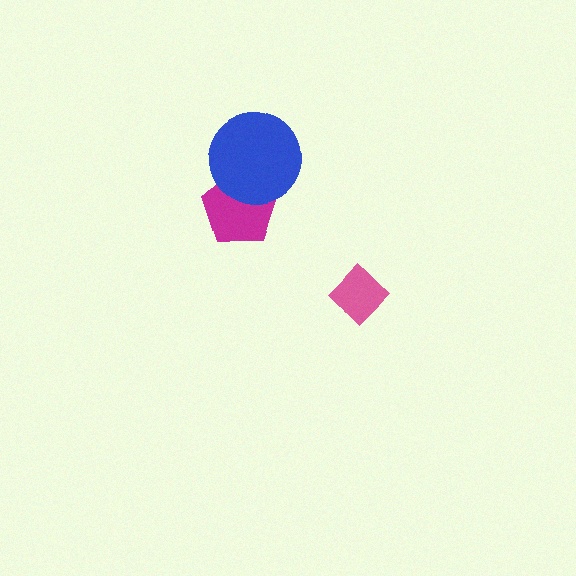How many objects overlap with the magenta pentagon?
1 object overlaps with the magenta pentagon.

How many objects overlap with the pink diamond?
0 objects overlap with the pink diamond.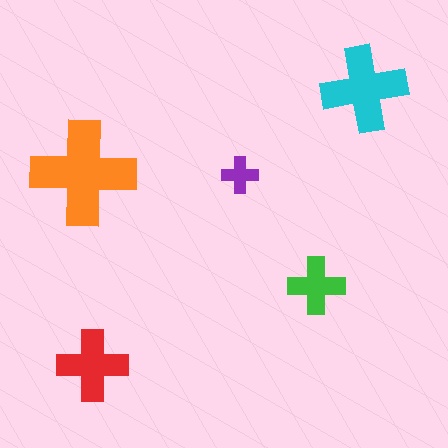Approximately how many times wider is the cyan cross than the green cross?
About 1.5 times wider.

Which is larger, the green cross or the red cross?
The red one.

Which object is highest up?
The cyan cross is topmost.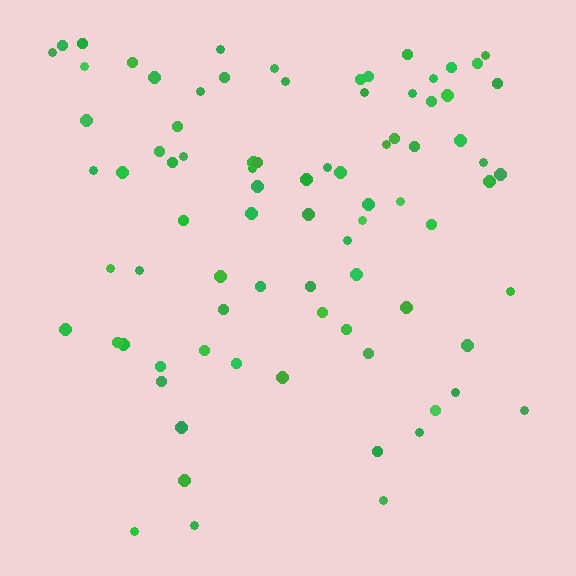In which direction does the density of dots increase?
From bottom to top, with the top side densest.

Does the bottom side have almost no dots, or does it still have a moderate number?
Still a moderate number, just noticeably fewer than the top.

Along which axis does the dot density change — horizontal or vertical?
Vertical.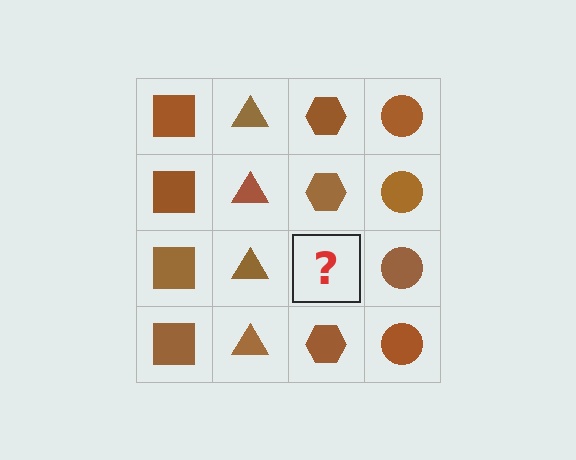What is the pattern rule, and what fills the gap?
The rule is that each column has a consistent shape. The gap should be filled with a brown hexagon.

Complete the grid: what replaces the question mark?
The question mark should be replaced with a brown hexagon.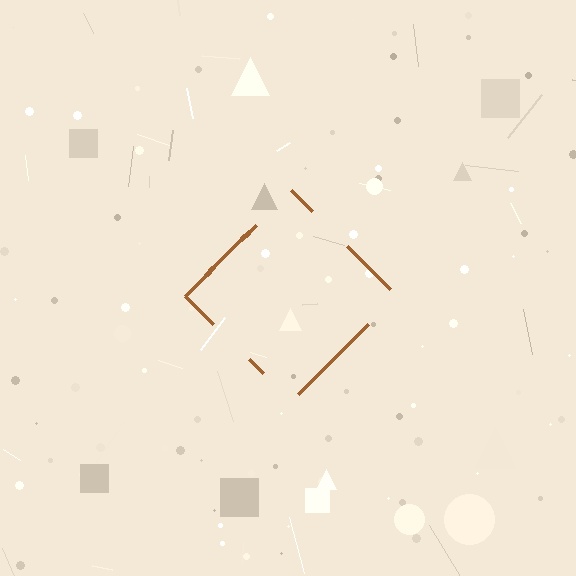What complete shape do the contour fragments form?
The contour fragments form a diamond.